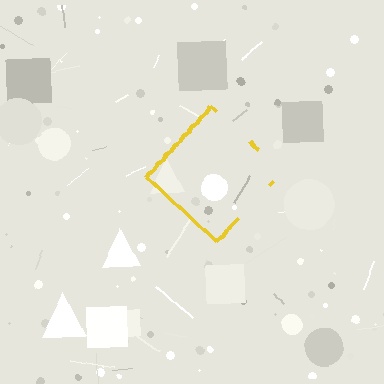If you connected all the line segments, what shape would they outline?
They would outline a diamond.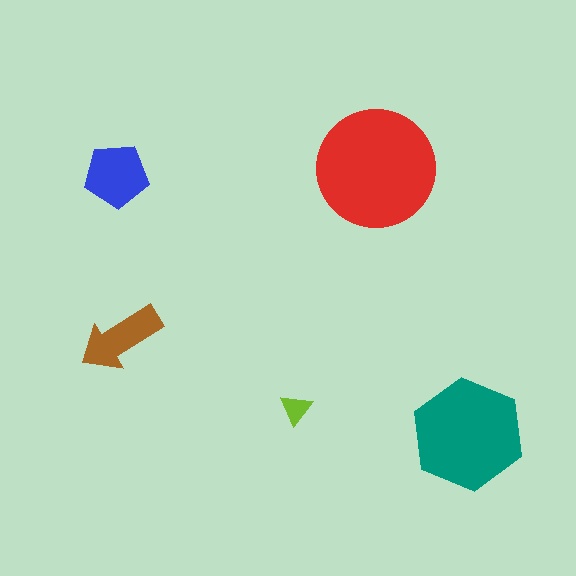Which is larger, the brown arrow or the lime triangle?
The brown arrow.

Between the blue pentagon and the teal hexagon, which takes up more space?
The teal hexagon.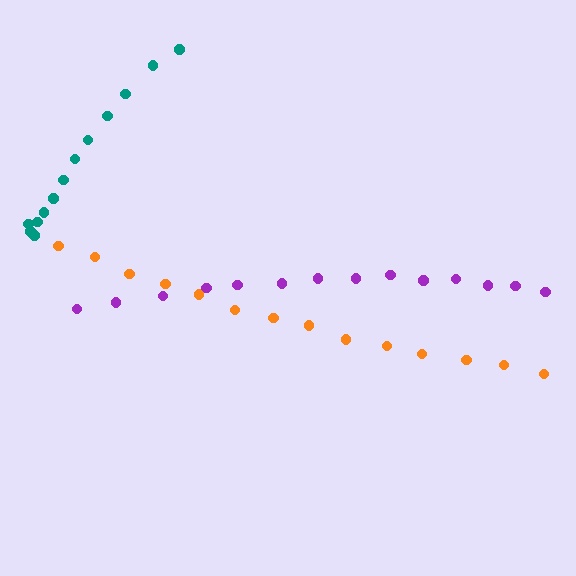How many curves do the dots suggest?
There are 3 distinct paths.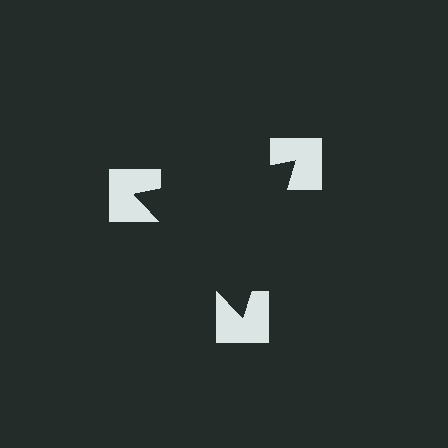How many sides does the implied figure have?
3 sides.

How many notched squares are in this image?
There are 3 — one at each vertex of the illusory triangle.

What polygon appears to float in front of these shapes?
An illusory triangle — its edges are inferred from the aligned wedge cuts in the notched squares, not physically drawn.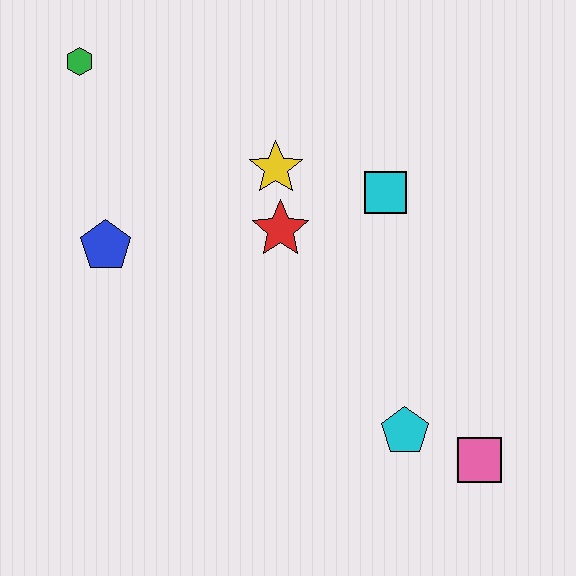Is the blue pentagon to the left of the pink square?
Yes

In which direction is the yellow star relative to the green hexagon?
The yellow star is to the right of the green hexagon.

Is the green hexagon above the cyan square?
Yes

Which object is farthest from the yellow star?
The pink square is farthest from the yellow star.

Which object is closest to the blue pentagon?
The red star is closest to the blue pentagon.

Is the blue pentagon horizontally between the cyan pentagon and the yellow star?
No